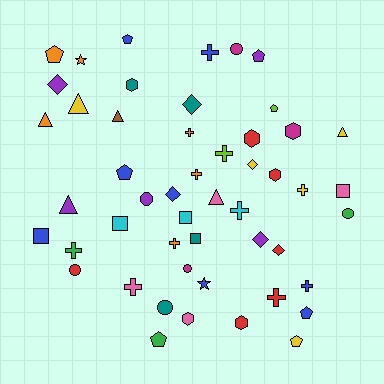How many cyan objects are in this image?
There are 3 cyan objects.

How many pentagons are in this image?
There are 8 pentagons.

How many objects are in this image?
There are 50 objects.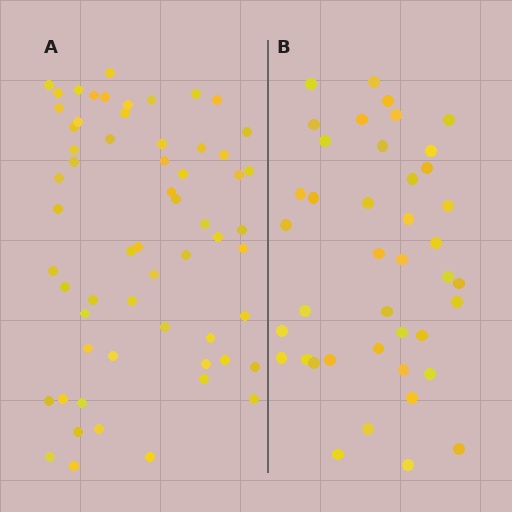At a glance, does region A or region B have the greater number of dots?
Region A (the left region) has more dots.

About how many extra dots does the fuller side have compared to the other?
Region A has approximately 20 more dots than region B.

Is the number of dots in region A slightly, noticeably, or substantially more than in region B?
Region A has substantially more. The ratio is roughly 1.5 to 1.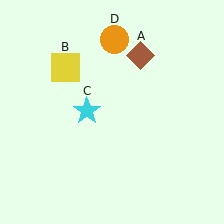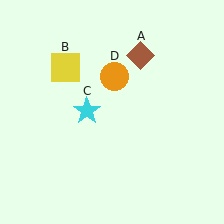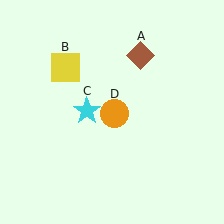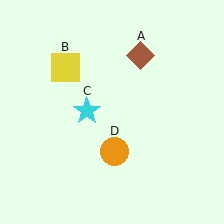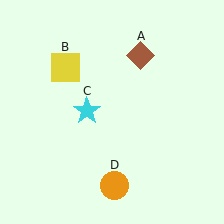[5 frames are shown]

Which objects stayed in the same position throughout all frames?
Brown diamond (object A) and yellow square (object B) and cyan star (object C) remained stationary.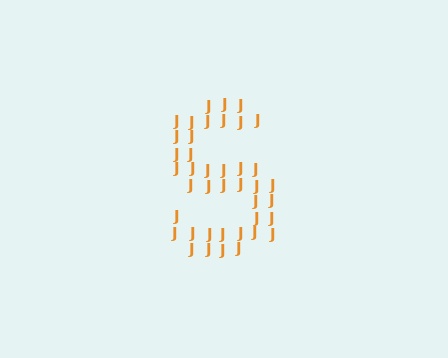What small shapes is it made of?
It is made of small letter J's.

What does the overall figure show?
The overall figure shows the letter S.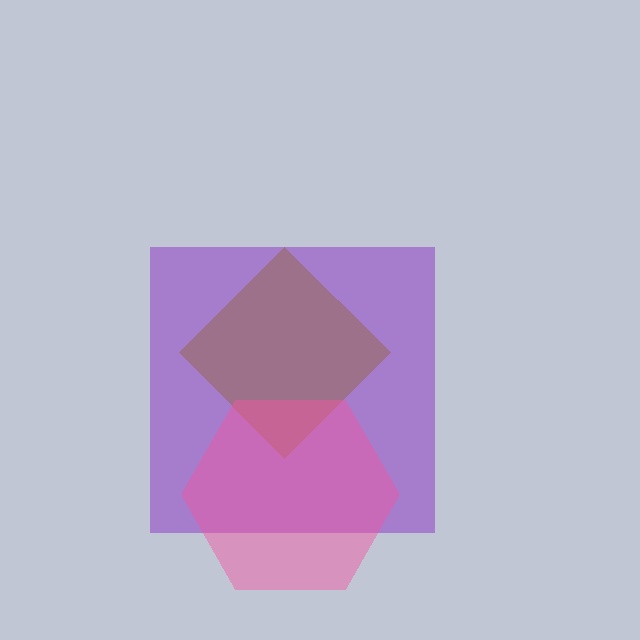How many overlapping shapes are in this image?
There are 3 overlapping shapes in the image.